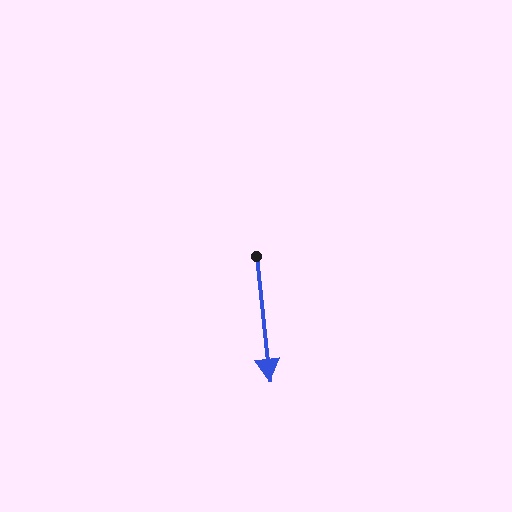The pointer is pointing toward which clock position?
Roughly 6 o'clock.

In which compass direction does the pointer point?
South.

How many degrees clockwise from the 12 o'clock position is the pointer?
Approximately 174 degrees.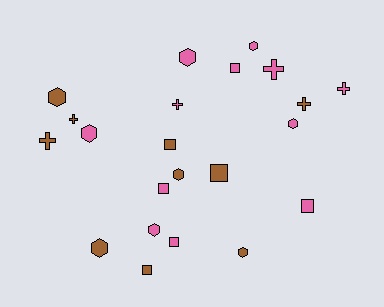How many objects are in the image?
There are 22 objects.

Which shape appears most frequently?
Hexagon, with 9 objects.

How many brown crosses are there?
There are 3 brown crosses.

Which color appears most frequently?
Pink, with 12 objects.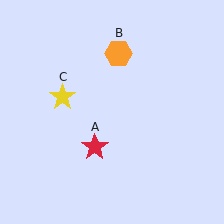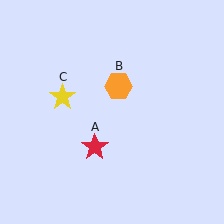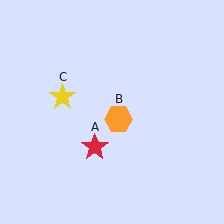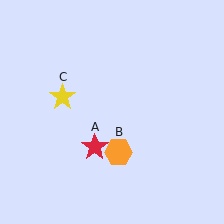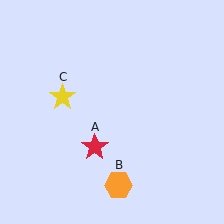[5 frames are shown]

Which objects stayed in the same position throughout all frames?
Red star (object A) and yellow star (object C) remained stationary.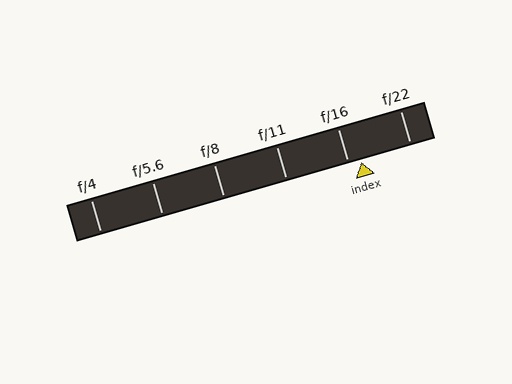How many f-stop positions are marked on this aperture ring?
There are 6 f-stop positions marked.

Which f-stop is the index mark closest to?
The index mark is closest to f/16.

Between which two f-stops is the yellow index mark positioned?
The index mark is between f/16 and f/22.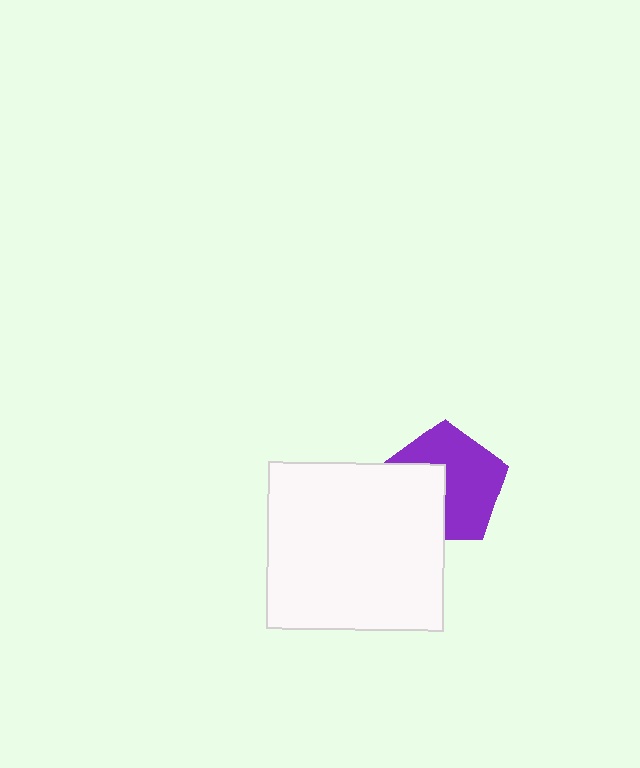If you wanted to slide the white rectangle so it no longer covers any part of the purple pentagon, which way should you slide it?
Slide it toward the lower-left — that is the most direct way to separate the two shapes.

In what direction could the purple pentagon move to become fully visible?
The purple pentagon could move toward the upper-right. That would shift it out from behind the white rectangle entirely.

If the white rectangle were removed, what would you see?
You would see the complete purple pentagon.